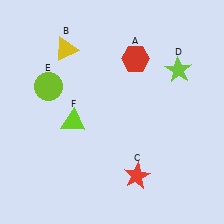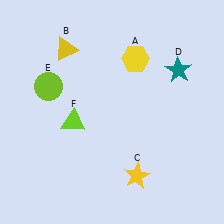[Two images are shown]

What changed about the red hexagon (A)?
In Image 1, A is red. In Image 2, it changed to yellow.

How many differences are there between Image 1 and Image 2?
There are 3 differences between the two images.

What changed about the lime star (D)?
In Image 1, D is lime. In Image 2, it changed to teal.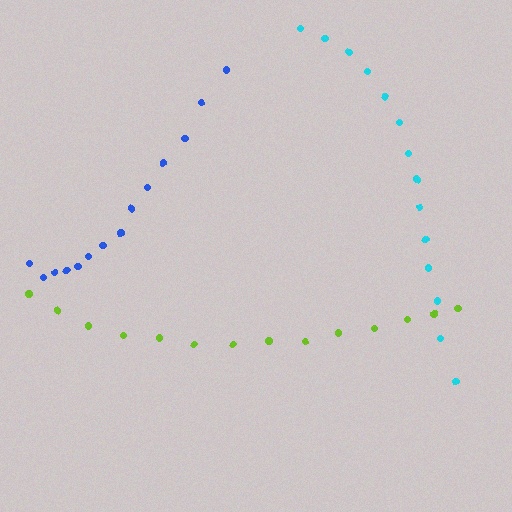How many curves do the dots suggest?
There are 3 distinct paths.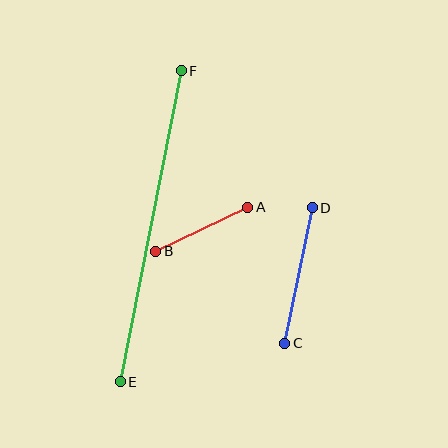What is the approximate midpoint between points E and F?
The midpoint is at approximately (151, 226) pixels.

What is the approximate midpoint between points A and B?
The midpoint is at approximately (202, 229) pixels.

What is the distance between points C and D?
The distance is approximately 139 pixels.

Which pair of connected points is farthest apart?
Points E and F are farthest apart.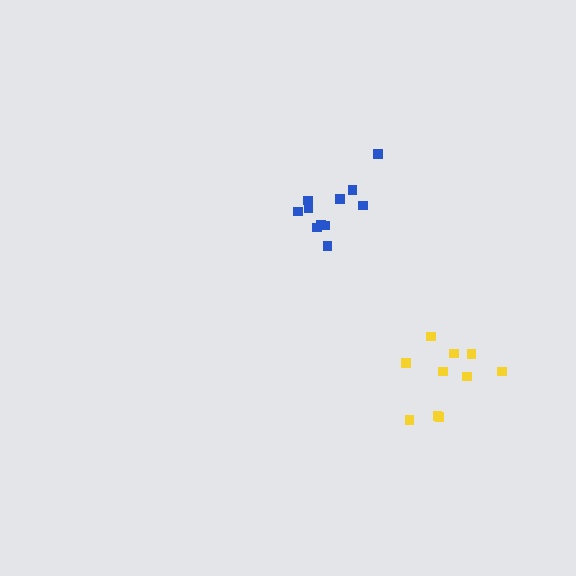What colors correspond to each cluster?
The clusters are colored: blue, yellow.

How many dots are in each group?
Group 1: 11 dots, Group 2: 10 dots (21 total).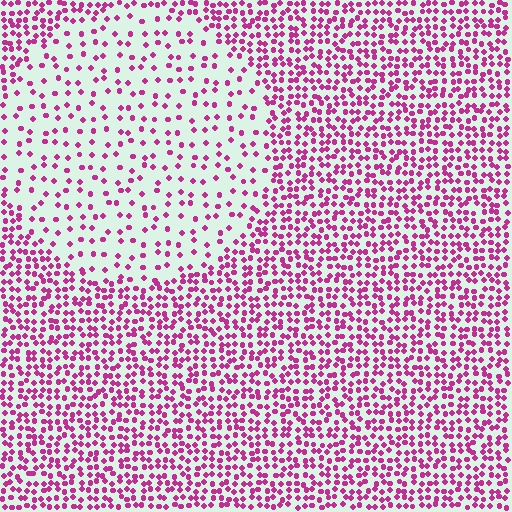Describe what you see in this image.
The image contains small magenta elements arranged at two different densities. A circle-shaped region is visible where the elements are less densely packed than the surrounding area.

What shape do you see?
I see a circle.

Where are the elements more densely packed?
The elements are more densely packed outside the circle boundary.